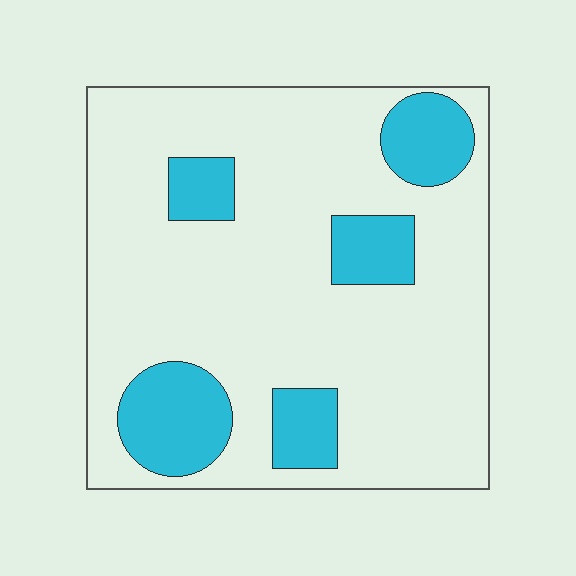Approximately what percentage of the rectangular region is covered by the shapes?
Approximately 20%.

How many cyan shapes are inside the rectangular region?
5.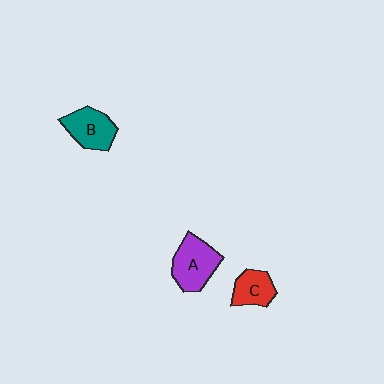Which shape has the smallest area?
Shape C (red).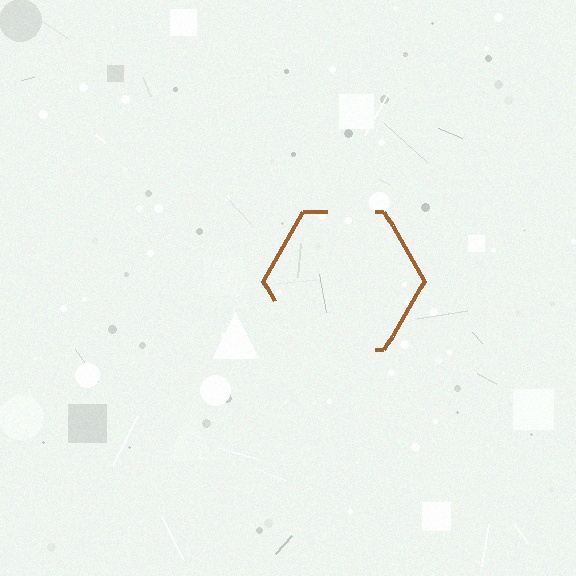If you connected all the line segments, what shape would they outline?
They would outline a hexagon.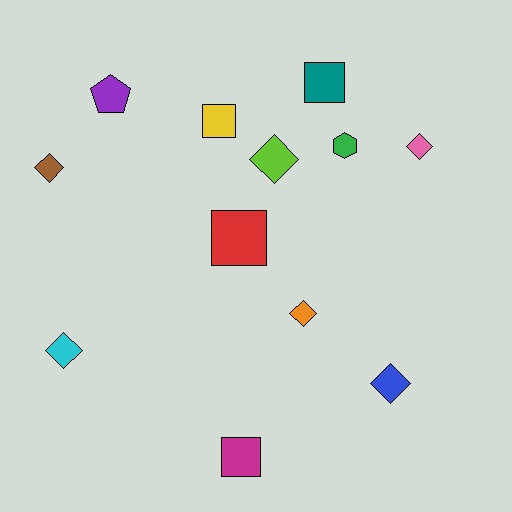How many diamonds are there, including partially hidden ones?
There are 6 diamonds.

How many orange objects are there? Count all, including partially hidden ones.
There is 1 orange object.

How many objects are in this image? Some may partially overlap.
There are 12 objects.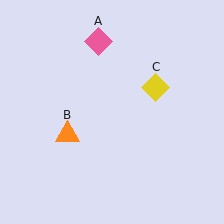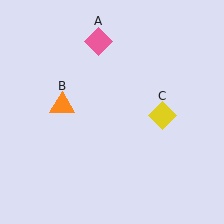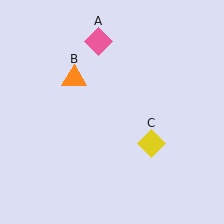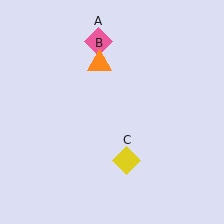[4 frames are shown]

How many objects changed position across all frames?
2 objects changed position: orange triangle (object B), yellow diamond (object C).